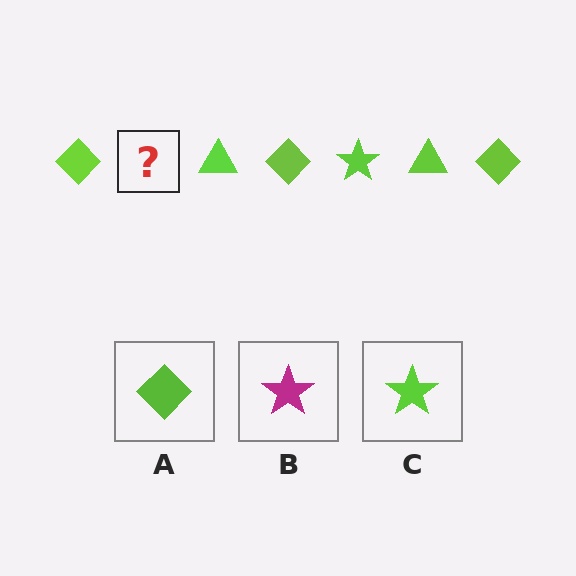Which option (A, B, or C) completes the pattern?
C.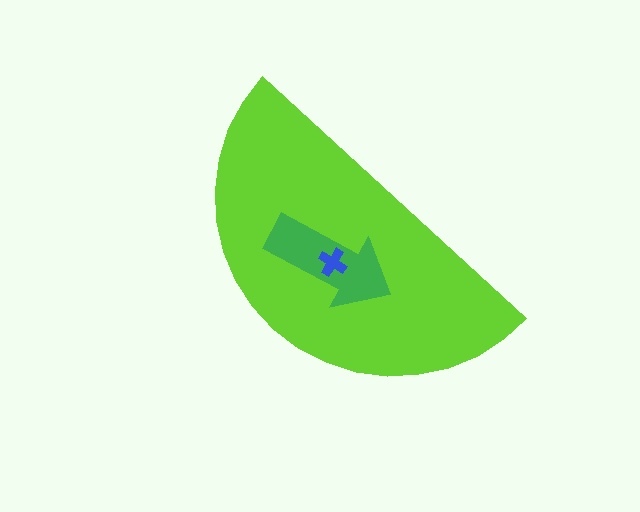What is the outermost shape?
The lime semicircle.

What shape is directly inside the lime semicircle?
The green arrow.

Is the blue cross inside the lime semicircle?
Yes.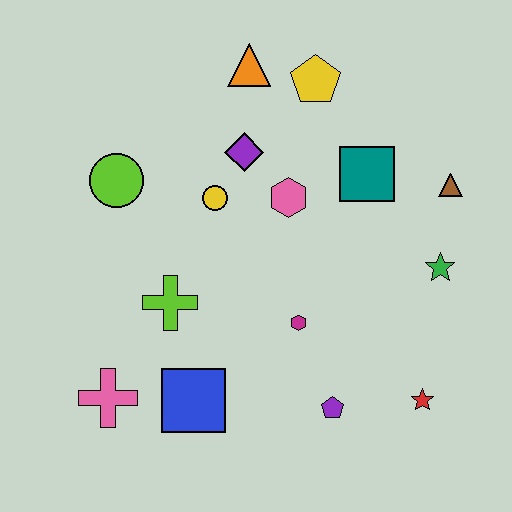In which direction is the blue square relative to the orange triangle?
The blue square is below the orange triangle.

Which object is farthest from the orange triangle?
The red star is farthest from the orange triangle.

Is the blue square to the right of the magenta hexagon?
No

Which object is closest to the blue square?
The pink cross is closest to the blue square.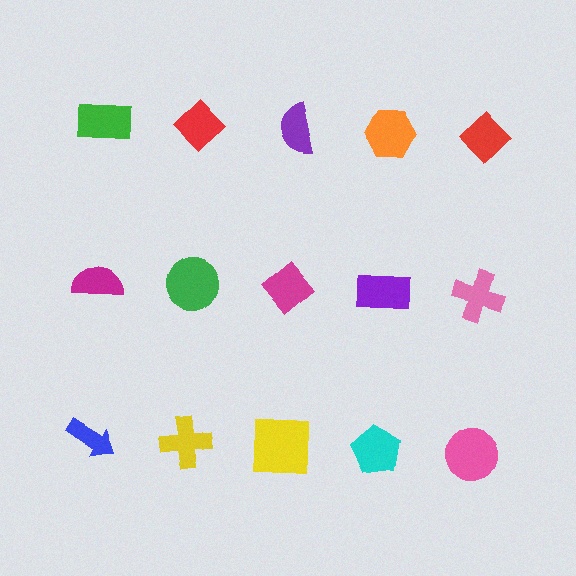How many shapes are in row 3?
5 shapes.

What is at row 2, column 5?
A pink cross.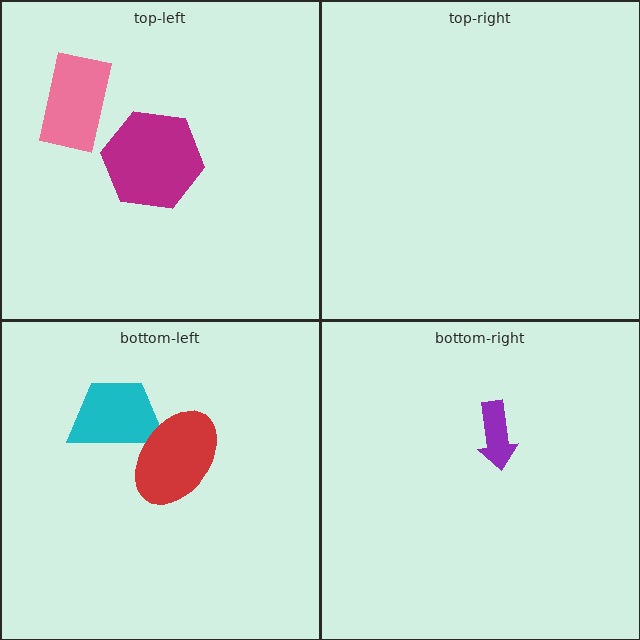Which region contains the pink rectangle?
The top-left region.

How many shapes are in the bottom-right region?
1.